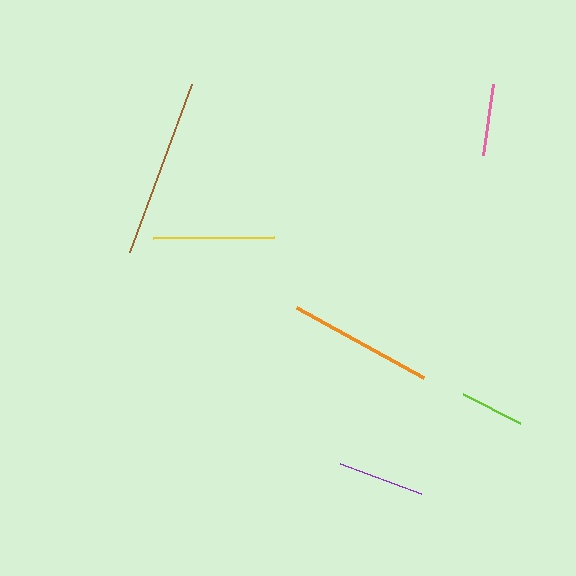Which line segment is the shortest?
The lime line is the shortest at approximately 64 pixels.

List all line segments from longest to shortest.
From longest to shortest: brown, orange, yellow, purple, pink, lime.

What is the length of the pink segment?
The pink segment is approximately 71 pixels long.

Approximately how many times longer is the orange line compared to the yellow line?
The orange line is approximately 1.2 times the length of the yellow line.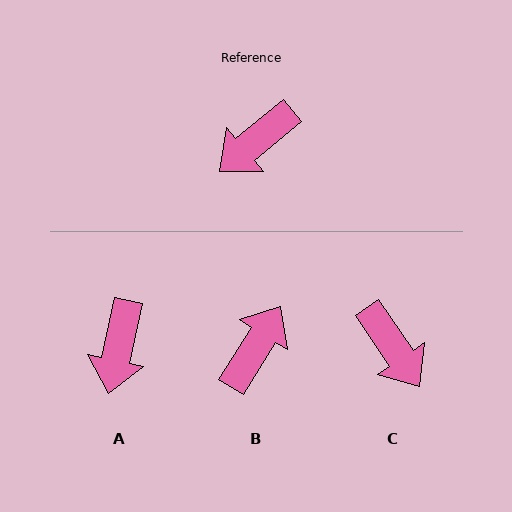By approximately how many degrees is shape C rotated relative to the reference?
Approximately 84 degrees counter-clockwise.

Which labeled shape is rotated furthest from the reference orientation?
B, about 162 degrees away.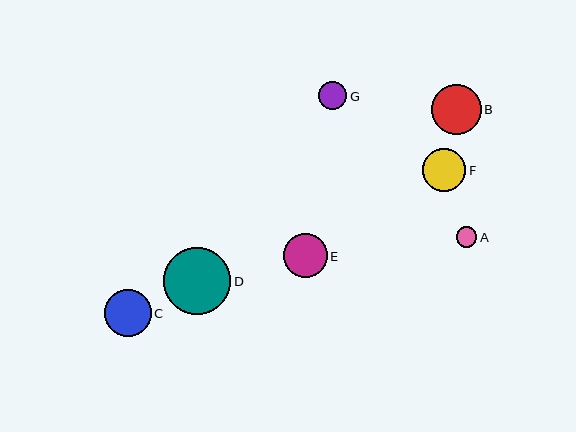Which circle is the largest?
Circle D is the largest with a size of approximately 67 pixels.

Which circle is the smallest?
Circle A is the smallest with a size of approximately 21 pixels.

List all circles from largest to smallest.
From largest to smallest: D, B, C, E, F, G, A.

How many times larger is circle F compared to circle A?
Circle F is approximately 2.1 times the size of circle A.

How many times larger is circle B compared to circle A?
Circle B is approximately 2.4 times the size of circle A.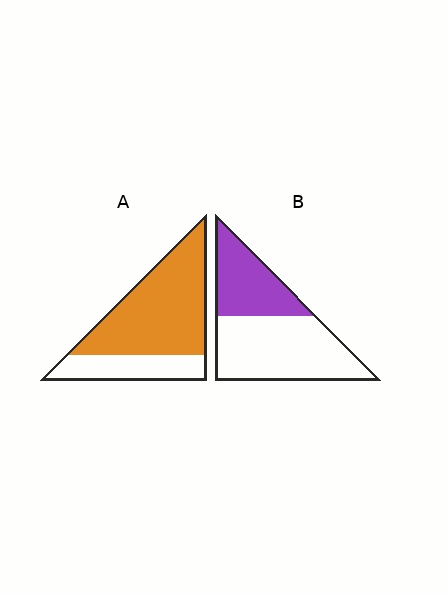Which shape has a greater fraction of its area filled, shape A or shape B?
Shape A.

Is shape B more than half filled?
No.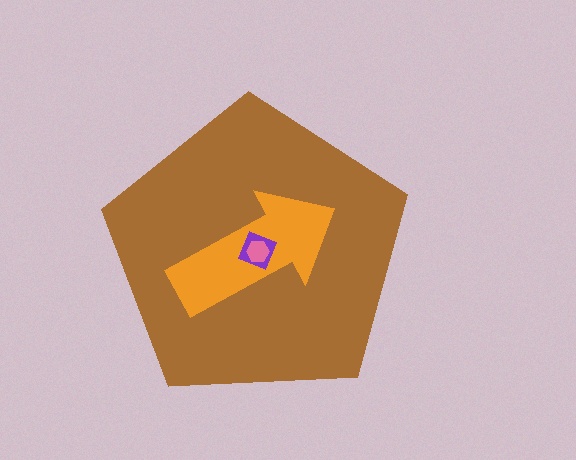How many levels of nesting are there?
4.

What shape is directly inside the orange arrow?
The purple square.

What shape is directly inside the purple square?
The pink hexagon.